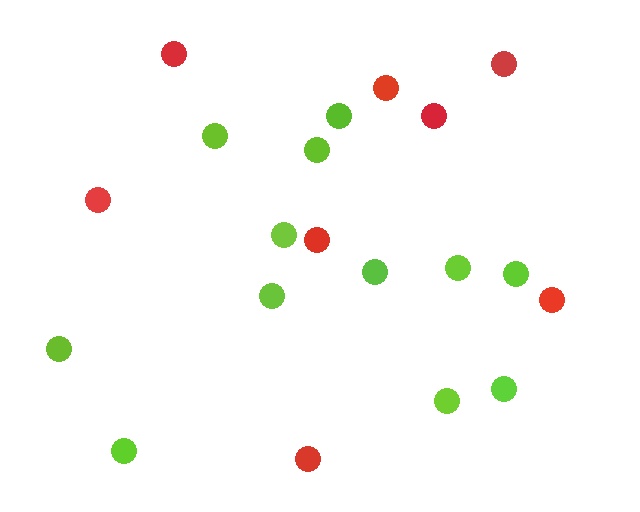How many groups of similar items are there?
There are 2 groups: one group of red circles (8) and one group of lime circles (12).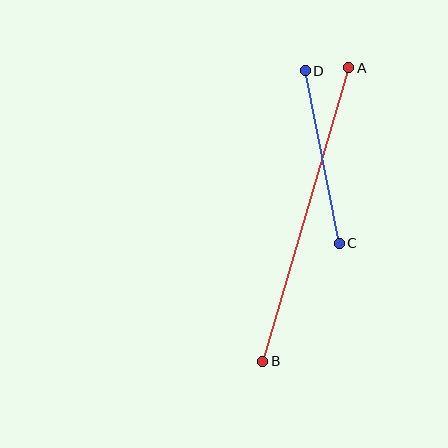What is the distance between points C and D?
The distance is approximately 176 pixels.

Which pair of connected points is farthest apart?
Points A and B are farthest apart.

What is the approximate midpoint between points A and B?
The midpoint is at approximately (306, 215) pixels.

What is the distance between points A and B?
The distance is approximately 305 pixels.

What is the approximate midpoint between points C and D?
The midpoint is at approximately (322, 157) pixels.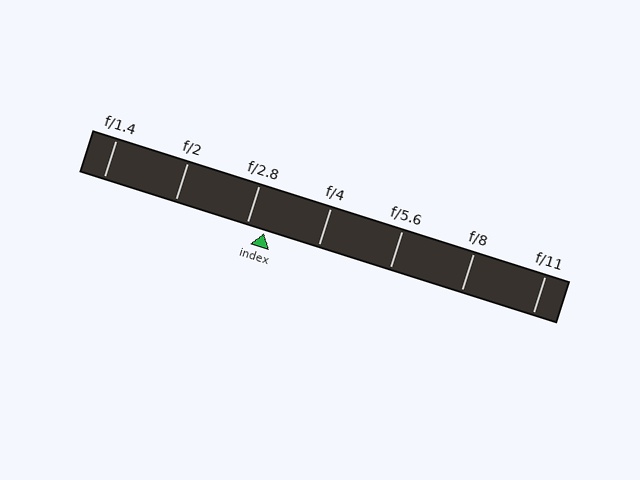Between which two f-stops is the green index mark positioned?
The index mark is between f/2.8 and f/4.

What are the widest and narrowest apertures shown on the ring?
The widest aperture shown is f/1.4 and the narrowest is f/11.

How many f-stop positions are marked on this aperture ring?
There are 7 f-stop positions marked.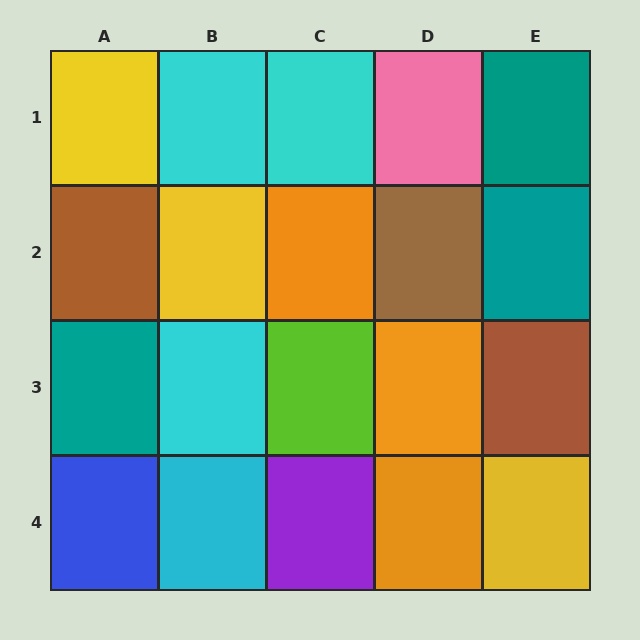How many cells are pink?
1 cell is pink.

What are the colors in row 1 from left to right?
Yellow, cyan, cyan, pink, teal.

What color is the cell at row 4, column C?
Purple.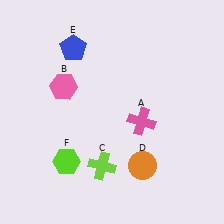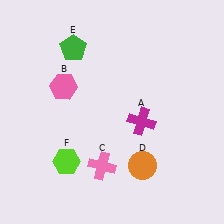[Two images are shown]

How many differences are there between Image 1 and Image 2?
There are 3 differences between the two images.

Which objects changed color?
A changed from pink to magenta. C changed from lime to pink. E changed from blue to green.